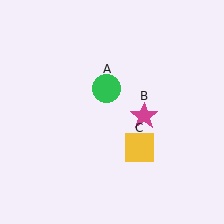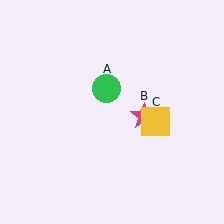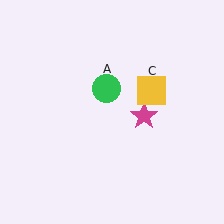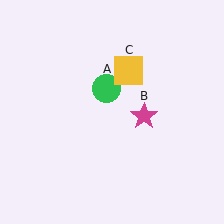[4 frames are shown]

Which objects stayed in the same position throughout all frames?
Green circle (object A) and magenta star (object B) remained stationary.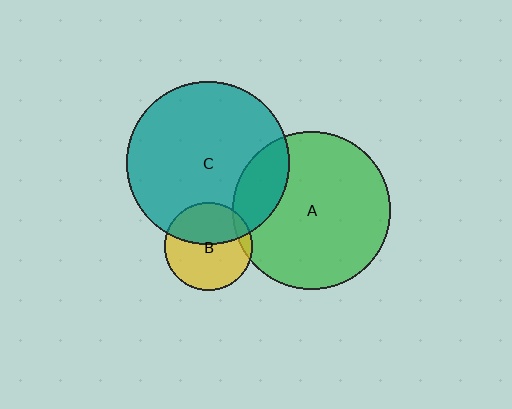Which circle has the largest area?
Circle C (teal).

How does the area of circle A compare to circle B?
Approximately 3.3 times.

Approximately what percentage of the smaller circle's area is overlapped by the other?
Approximately 20%.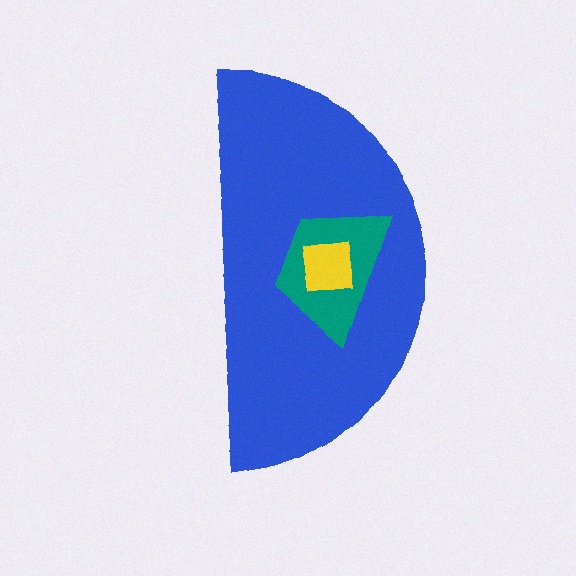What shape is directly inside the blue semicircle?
The teal trapezoid.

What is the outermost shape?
The blue semicircle.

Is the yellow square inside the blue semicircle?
Yes.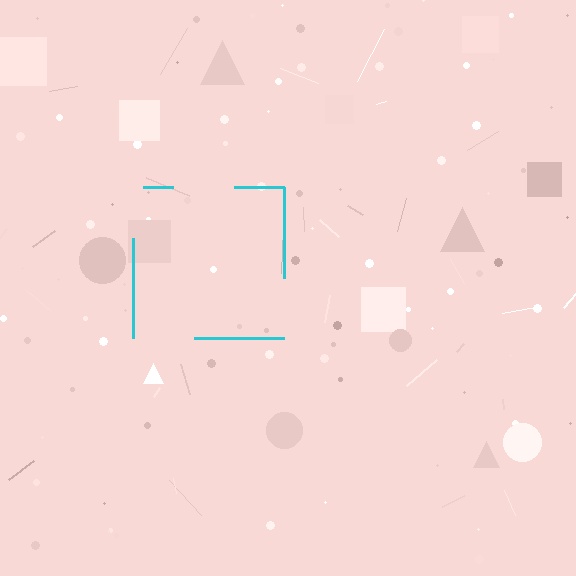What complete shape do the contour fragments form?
The contour fragments form a square.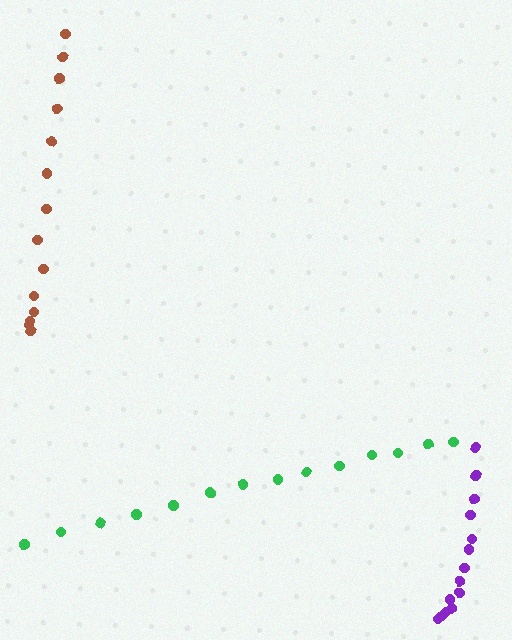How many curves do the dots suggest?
There are 3 distinct paths.